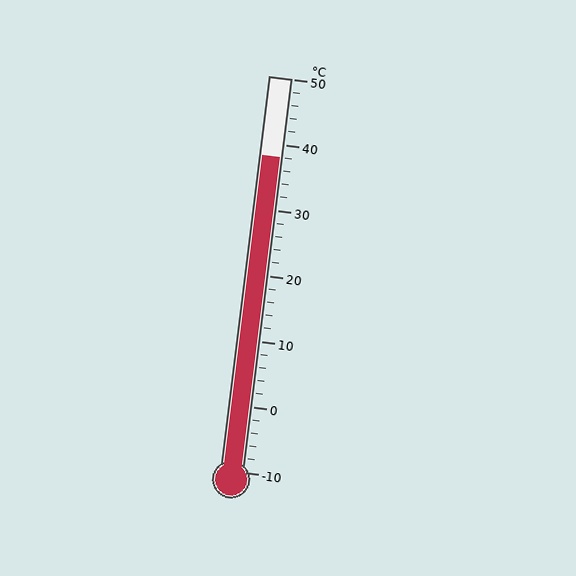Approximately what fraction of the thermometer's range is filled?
The thermometer is filled to approximately 80% of its range.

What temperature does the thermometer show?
The thermometer shows approximately 38°C.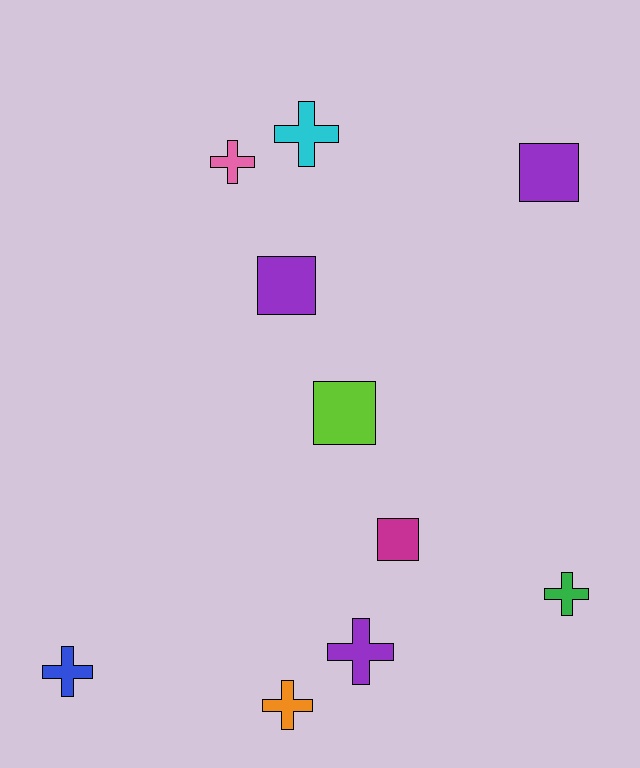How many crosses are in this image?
There are 6 crosses.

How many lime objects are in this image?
There is 1 lime object.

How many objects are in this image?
There are 10 objects.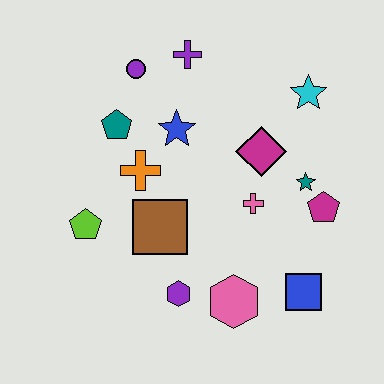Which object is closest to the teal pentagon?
The orange cross is closest to the teal pentagon.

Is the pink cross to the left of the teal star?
Yes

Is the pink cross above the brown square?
Yes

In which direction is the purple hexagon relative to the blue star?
The purple hexagon is below the blue star.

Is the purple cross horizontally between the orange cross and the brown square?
No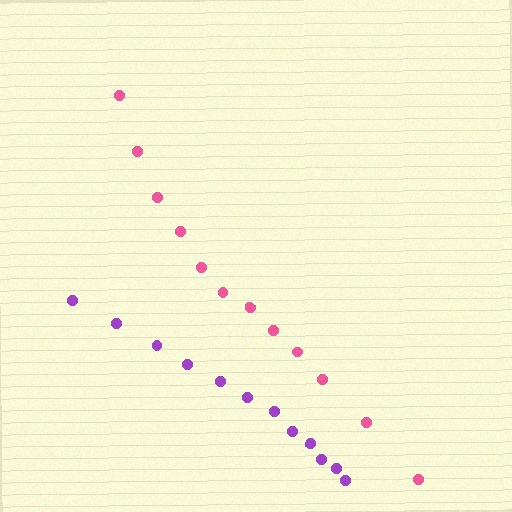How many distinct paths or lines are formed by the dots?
There are 2 distinct paths.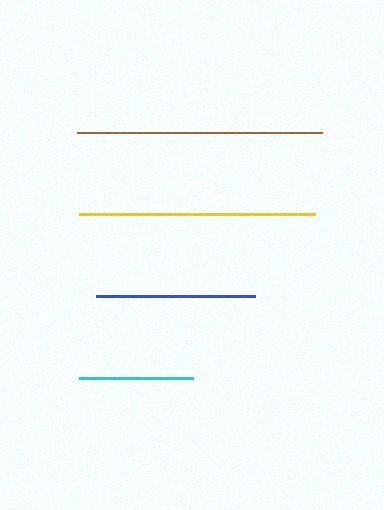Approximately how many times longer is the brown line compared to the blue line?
The brown line is approximately 1.5 times the length of the blue line.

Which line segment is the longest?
The brown line is the longest at approximately 246 pixels.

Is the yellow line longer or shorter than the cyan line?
The yellow line is longer than the cyan line.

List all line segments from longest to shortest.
From longest to shortest: brown, yellow, blue, cyan.